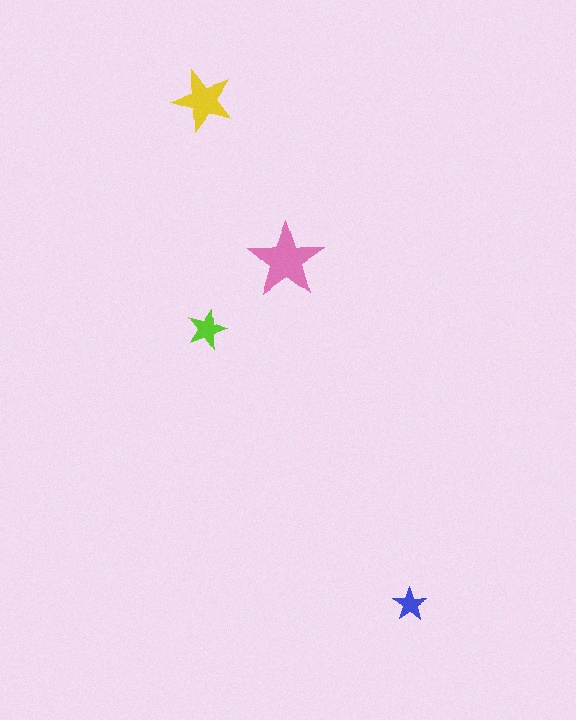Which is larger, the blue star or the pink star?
The pink one.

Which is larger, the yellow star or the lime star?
The yellow one.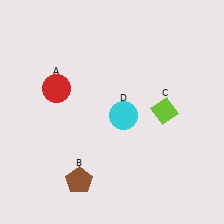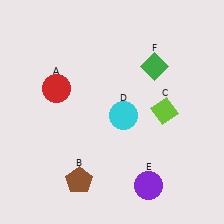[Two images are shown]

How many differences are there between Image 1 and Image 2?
There are 2 differences between the two images.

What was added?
A purple circle (E), a green diamond (F) were added in Image 2.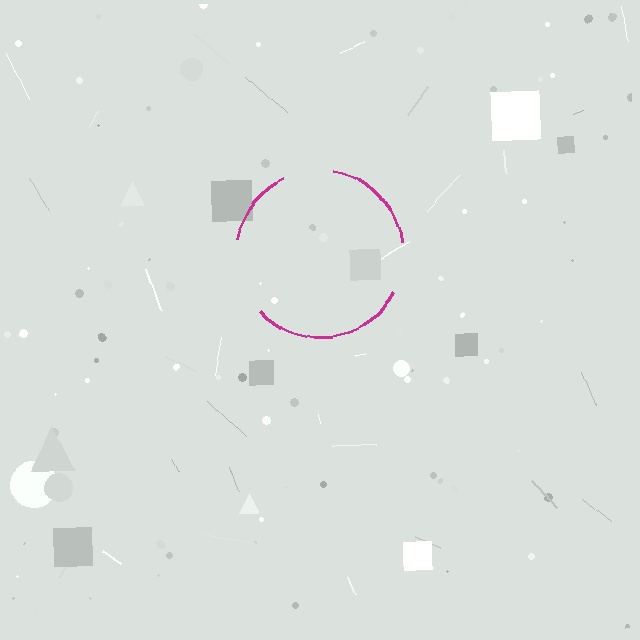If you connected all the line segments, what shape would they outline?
They would outline a circle.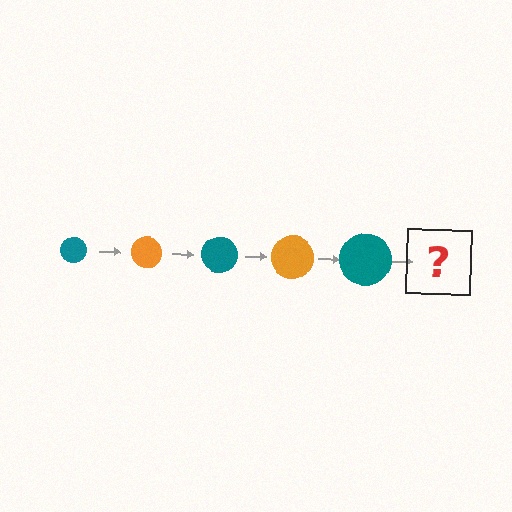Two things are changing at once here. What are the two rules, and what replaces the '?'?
The two rules are that the circle grows larger each step and the color cycles through teal and orange. The '?' should be an orange circle, larger than the previous one.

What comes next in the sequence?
The next element should be an orange circle, larger than the previous one.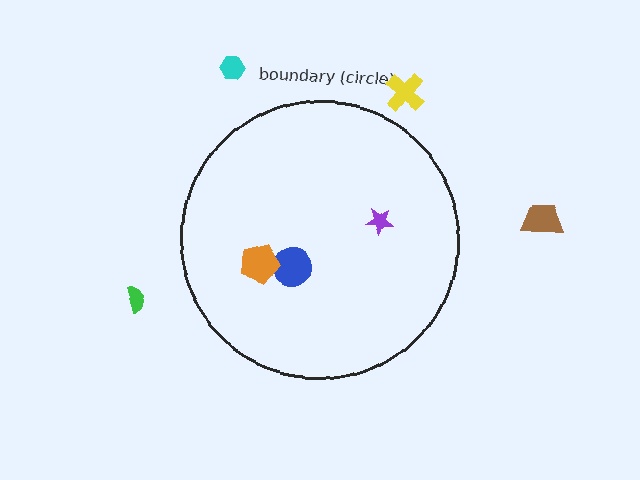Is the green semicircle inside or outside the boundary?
Outside.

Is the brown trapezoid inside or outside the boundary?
Outside.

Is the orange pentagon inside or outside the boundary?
Inside.